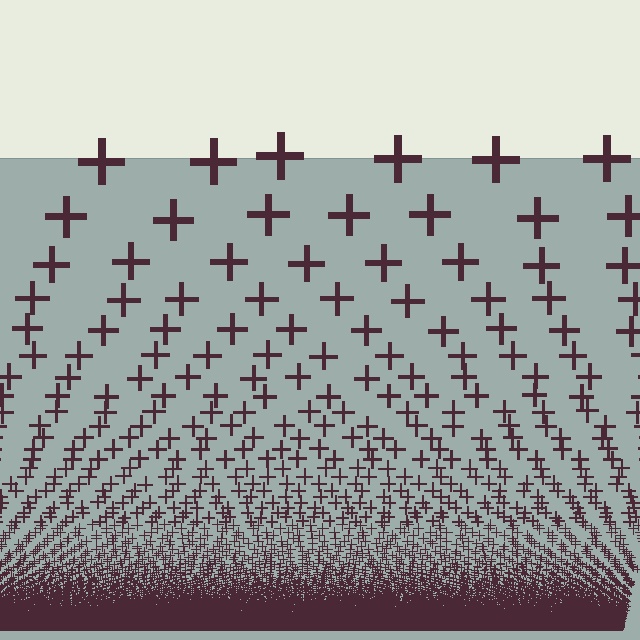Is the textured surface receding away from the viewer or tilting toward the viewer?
The surface appears to tilt toward the viewer. Texture elements get larger and sparser toward the top.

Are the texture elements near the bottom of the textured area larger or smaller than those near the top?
Smaller. The gradient is inverted — elements near the bottom are smaller and denser.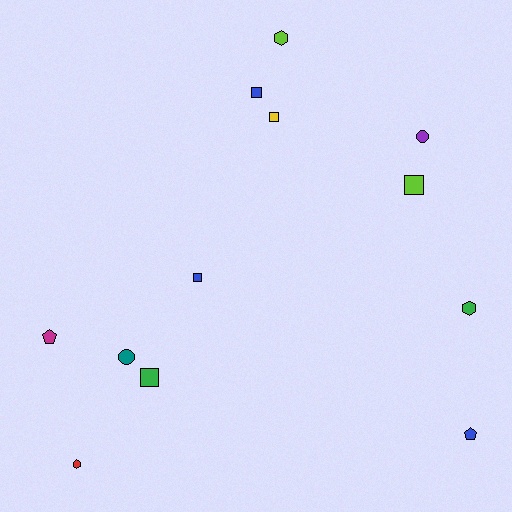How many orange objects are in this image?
There are no orange objects.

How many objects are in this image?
There are 12 objects.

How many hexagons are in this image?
There are 3 hexagons.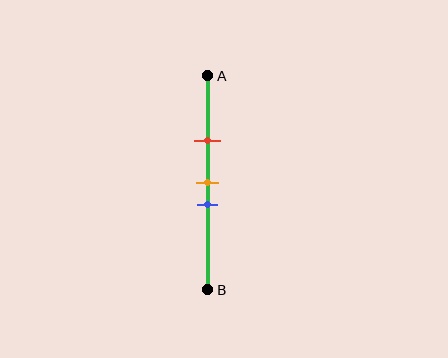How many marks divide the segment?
There are 3 marks dividing the segment.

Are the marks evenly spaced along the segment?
No, the marks are not evenly spaced.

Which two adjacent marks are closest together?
The orange and blue marks are the closest adjacent pair.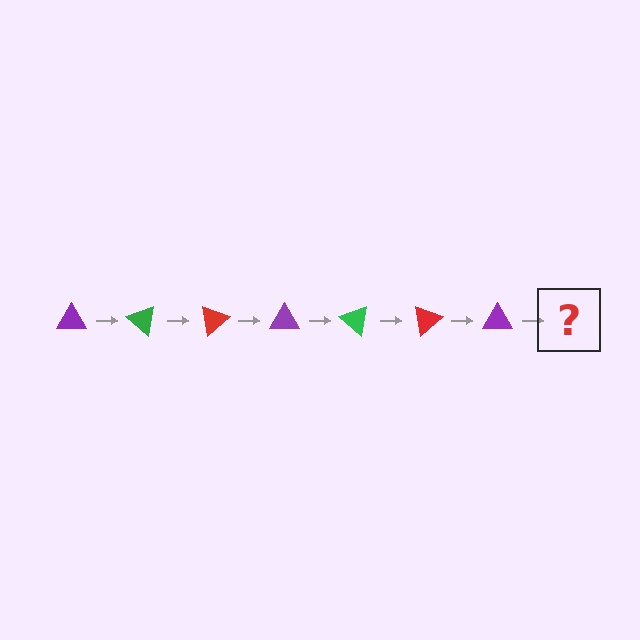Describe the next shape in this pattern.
It should be a green triangle, rotated 280 degrees from the start.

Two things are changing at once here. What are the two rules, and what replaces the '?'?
The two rules are that it rotates 40 degrees each step and the color cycles through purple, green, and red. The '?' should be a green triangle, rotated 280 degrees from the start.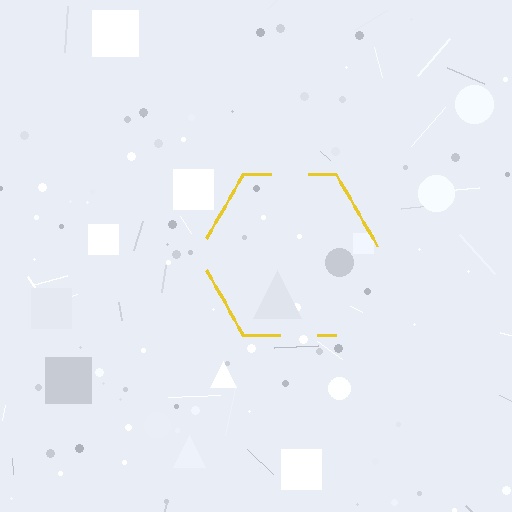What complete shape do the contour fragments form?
The contour fragments form a hexagon.